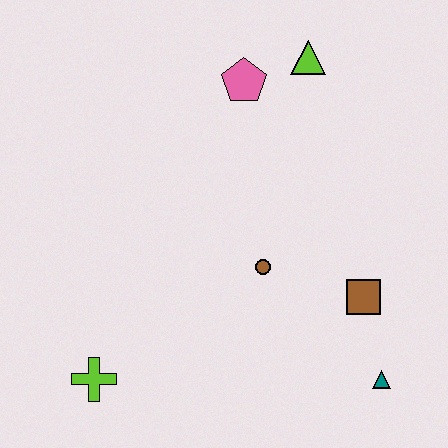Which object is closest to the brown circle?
The brown square is closest to the brown circle.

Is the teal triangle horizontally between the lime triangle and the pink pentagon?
No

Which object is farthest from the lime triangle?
The lime cross is farthest from the lime triangle.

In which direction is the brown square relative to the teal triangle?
The brown square is above the teal triangle.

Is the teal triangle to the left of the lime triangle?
No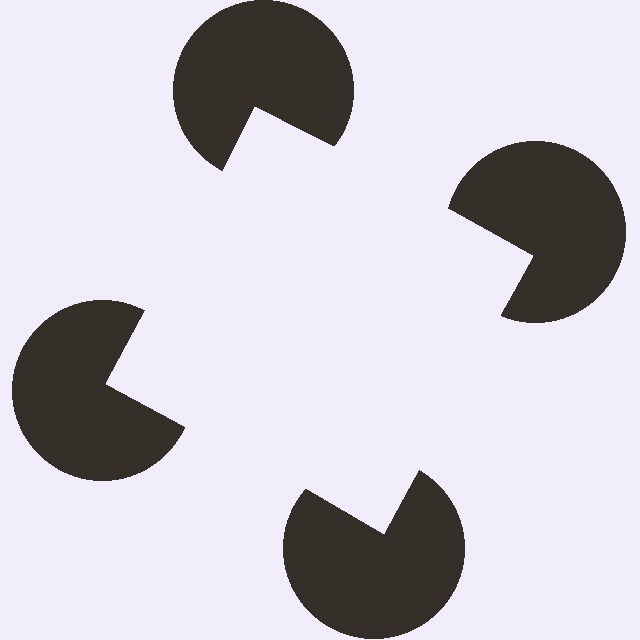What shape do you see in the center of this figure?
An illusory square — its edges are inferred from the aligned wedge cuts in the pac-man discs, not physically drawn.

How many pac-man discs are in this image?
There are 4 — one at each vertex of the illusory square.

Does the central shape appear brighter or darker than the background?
It typically appears slightly brighter than the background, even though no actual brightness change is drawn.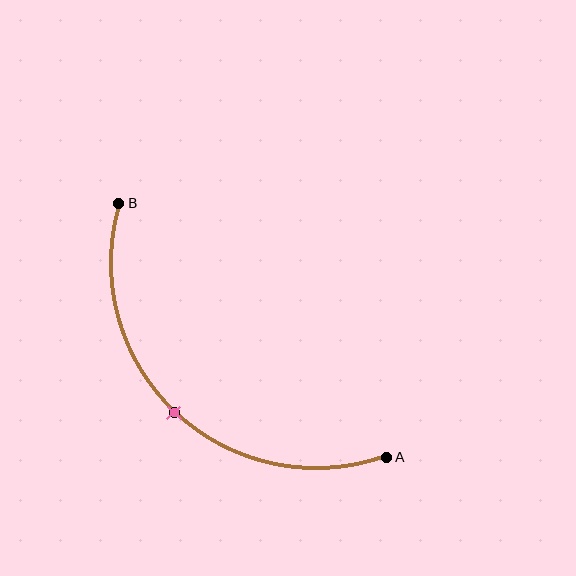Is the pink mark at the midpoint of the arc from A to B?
Yes. The pink mark lies on the arc at equal arc-length from both A and B — it is the arc midpoint.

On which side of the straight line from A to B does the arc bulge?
The arc bulges below and to the left of the straight line connecting A and B.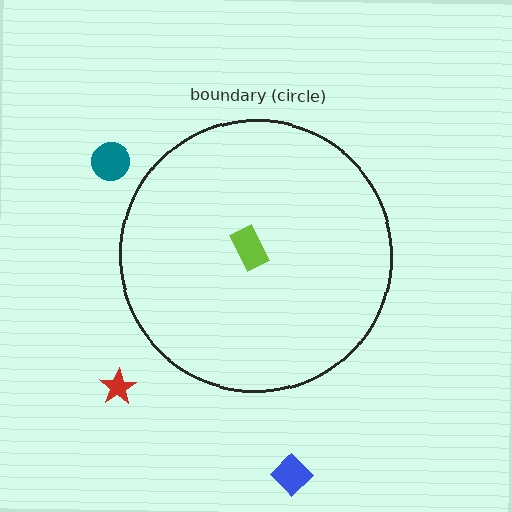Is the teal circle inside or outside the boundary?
Outside.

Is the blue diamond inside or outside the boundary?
Outside.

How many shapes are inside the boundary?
1 inside, 3 outside.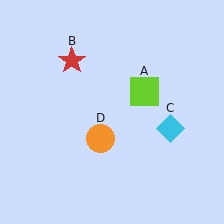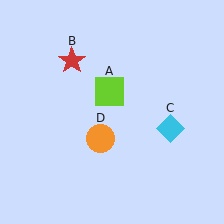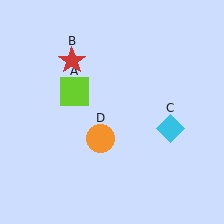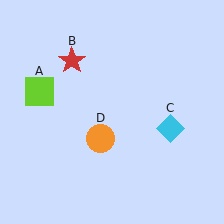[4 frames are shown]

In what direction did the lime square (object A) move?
The lime square (object A) moved left.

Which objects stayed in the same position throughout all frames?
Red star (object B) and cyan diamond (object C) and orange circle (object D) remained stationary.